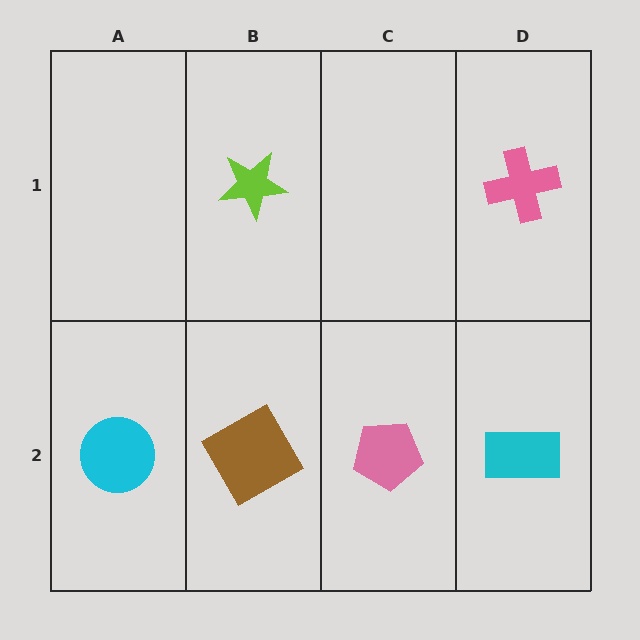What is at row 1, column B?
A lime star.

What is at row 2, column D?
A cyan rectangle.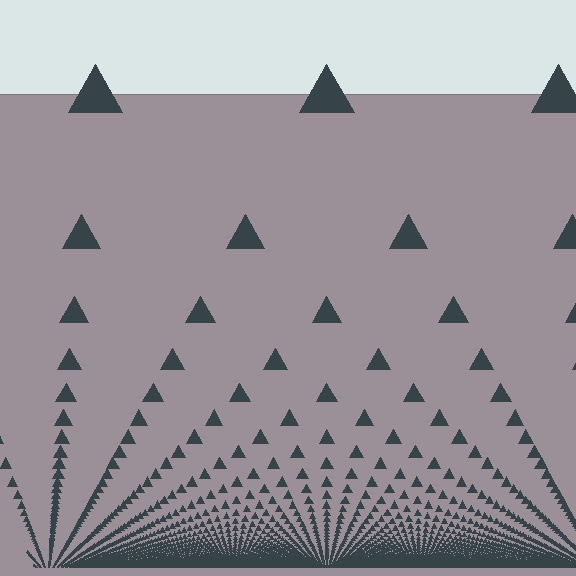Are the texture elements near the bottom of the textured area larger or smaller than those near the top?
Smaller. The gradient is inverted — elements near the bottom are smaller and denser.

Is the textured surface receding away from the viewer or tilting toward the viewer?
The surface appears to tilt toward the viewer. Texture elements get larger and sparser toward the top.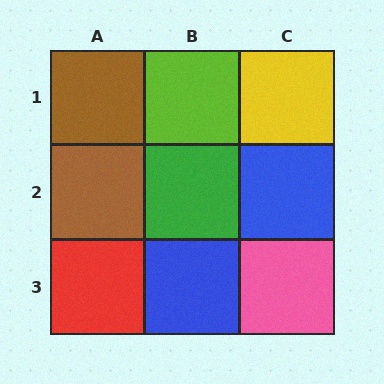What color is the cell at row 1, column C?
Yellow.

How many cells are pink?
1 cell is pink.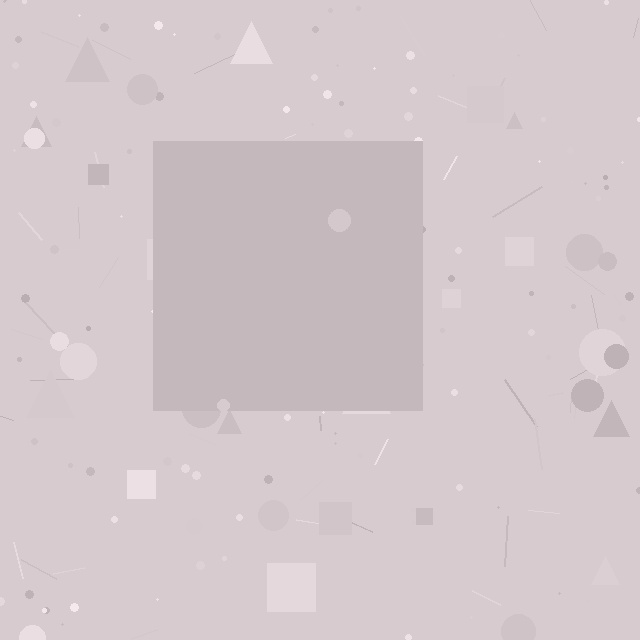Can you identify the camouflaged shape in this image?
The camouflaged shape is a square.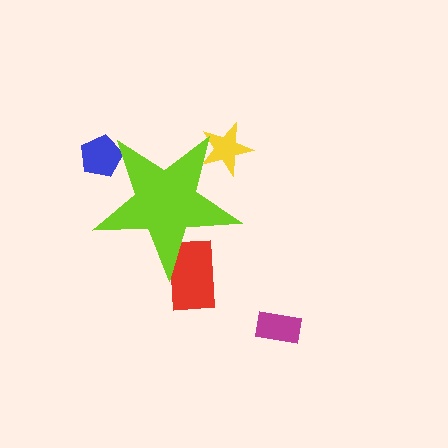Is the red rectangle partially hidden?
Yes, the red rectangle is partially hidden behind the lime star.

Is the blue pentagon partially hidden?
Yes, the blue pentagon is partially hidden behind the lime star.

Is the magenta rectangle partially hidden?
No, the magenta rectangle is fully visible.